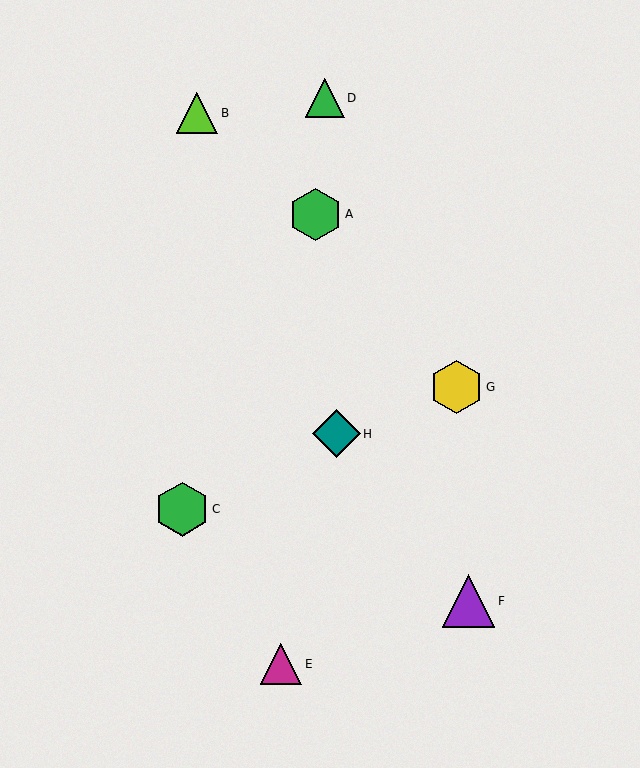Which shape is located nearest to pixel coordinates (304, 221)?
The green hexagon (labeled A) at (315, 214) is nearest to that location.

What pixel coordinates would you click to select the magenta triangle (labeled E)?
Click at (281, 664) to select the magenta triangle E.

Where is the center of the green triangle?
The center of the green triangle is at (325, 98).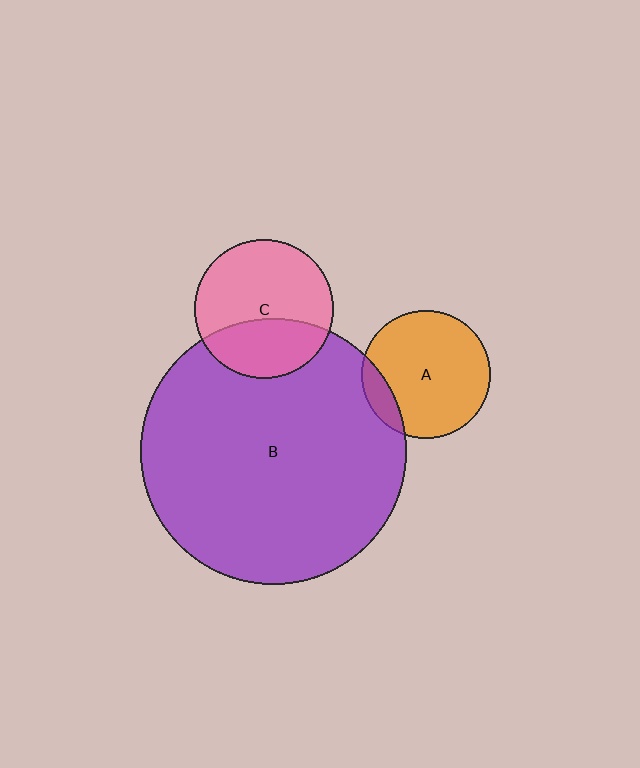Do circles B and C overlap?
Yes.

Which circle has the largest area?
Circle B (purple).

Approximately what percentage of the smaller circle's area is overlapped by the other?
Approximately 35%.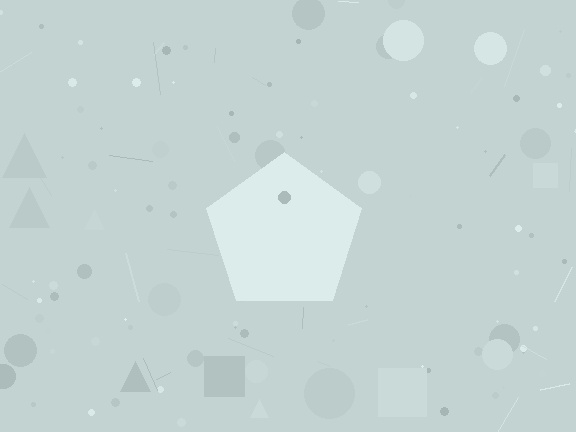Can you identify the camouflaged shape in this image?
The camouflaged shape is a pentagon.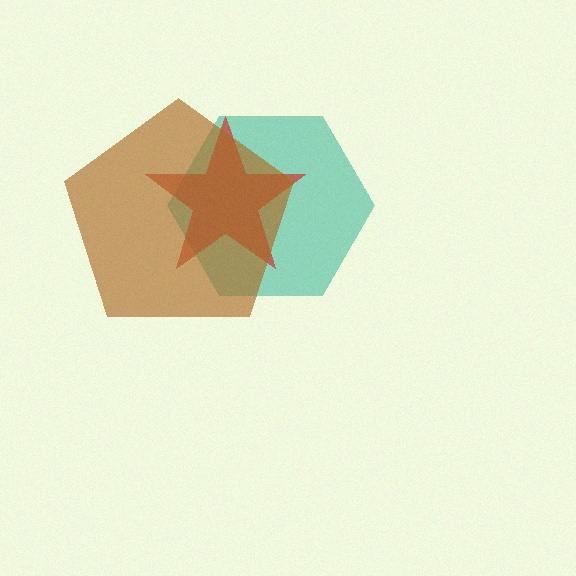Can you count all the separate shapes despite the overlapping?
Yes, there are 3 separate shapes.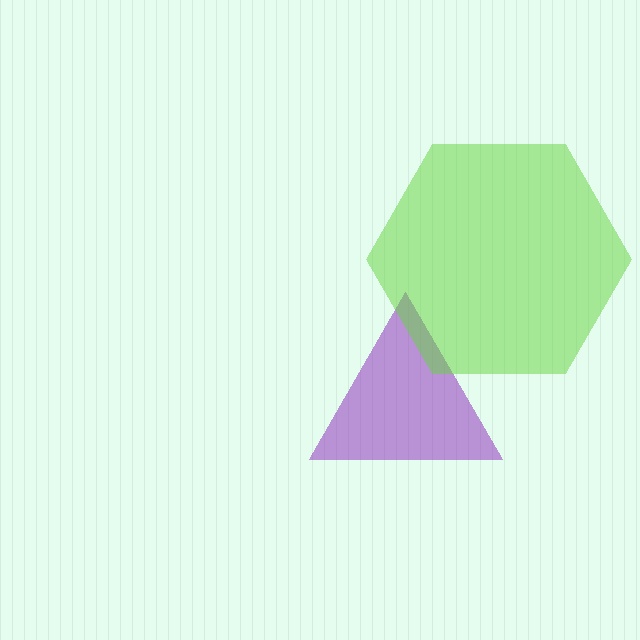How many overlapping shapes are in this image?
There are 2 overlapping shapes in the image.